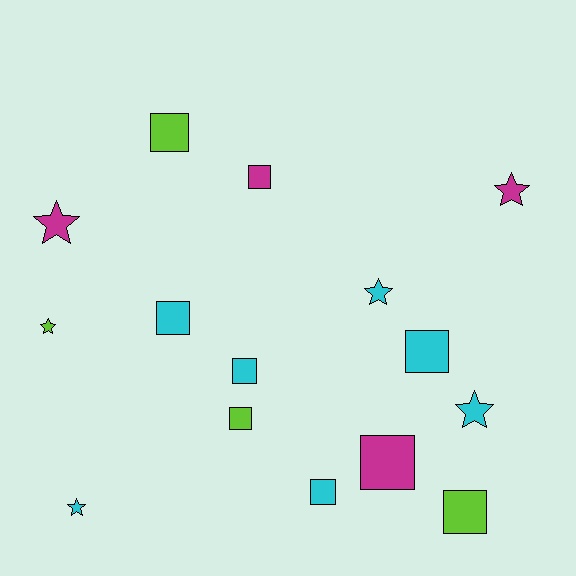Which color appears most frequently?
Cyan, with 7 objects.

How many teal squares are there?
There are no teal squares.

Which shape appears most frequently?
Square, with 9 objects.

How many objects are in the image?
There are 15 objects.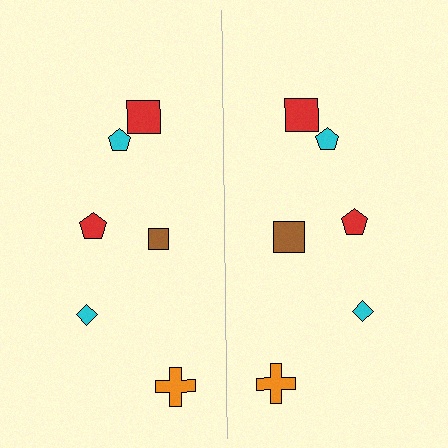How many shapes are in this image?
There are 12 shapes in this image.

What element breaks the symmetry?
The brown square on the right side has a different size than its mirror counterpart.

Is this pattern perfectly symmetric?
No, the pattern is not perfectly symmetric. The brown square on the right side has a different size than its mirror counterpart.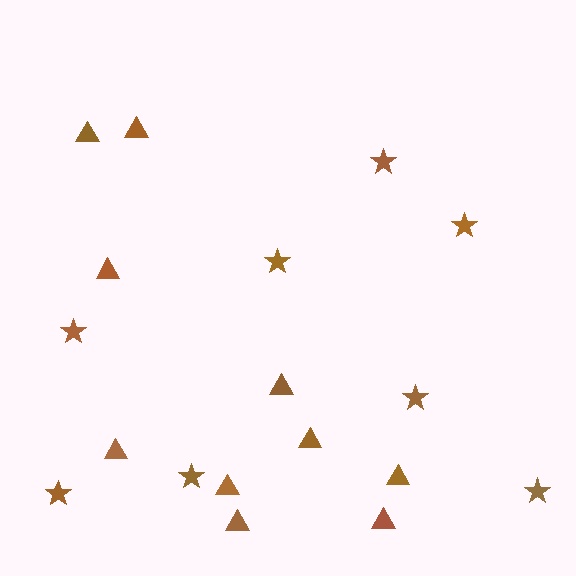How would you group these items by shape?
There are 2 groups: one group of triangles (10) and one group of stars (8).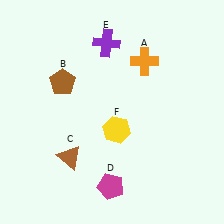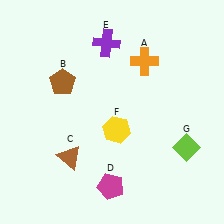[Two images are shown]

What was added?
A lime diamond (G) was added in Image 2.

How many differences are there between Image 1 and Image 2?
There is 1 difference between the two images.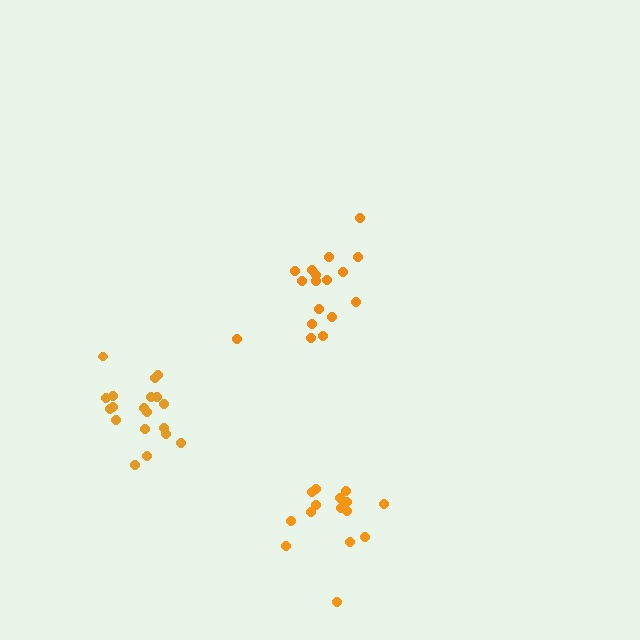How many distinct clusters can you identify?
There are 3 distinct clusters.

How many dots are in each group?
Group 1: 17 dots, Group 2: 19 dots, Group 3: 15 dots (51 total).